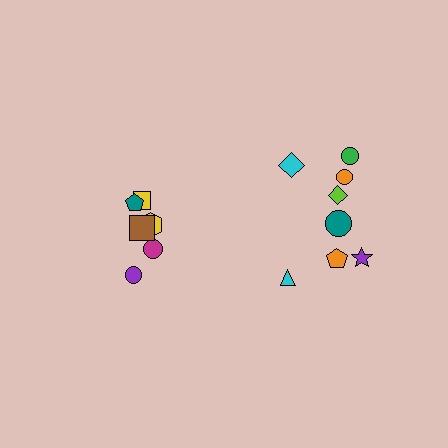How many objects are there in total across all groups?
There are 14 objects.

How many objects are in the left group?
There are 6 objects.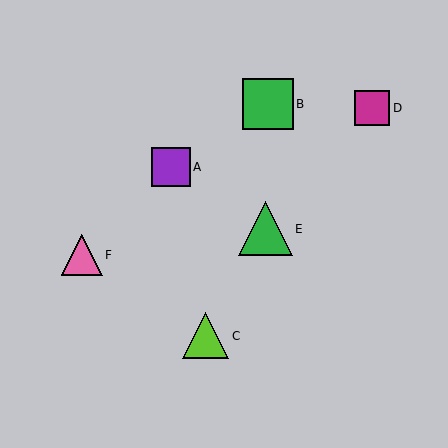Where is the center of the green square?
The center of the green square is at (268, 104).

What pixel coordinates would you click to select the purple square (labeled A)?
Click at (171, 167) to select the purple square A.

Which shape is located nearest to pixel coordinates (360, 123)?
The magenta square (labeled D) at (372, 108) is nearest to that location.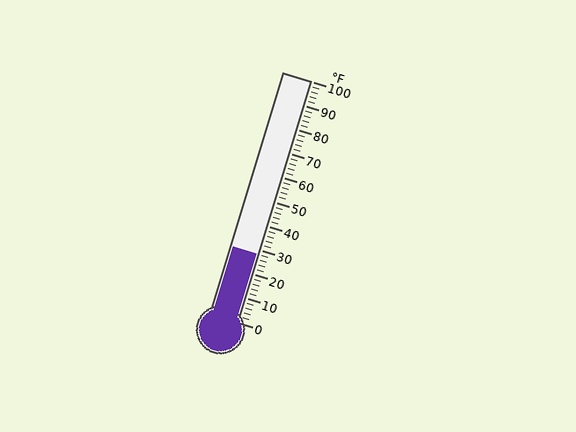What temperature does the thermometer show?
The thermometer shows approximately 28°F.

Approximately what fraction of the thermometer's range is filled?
The thermometer is filled to approximately 30% of its range.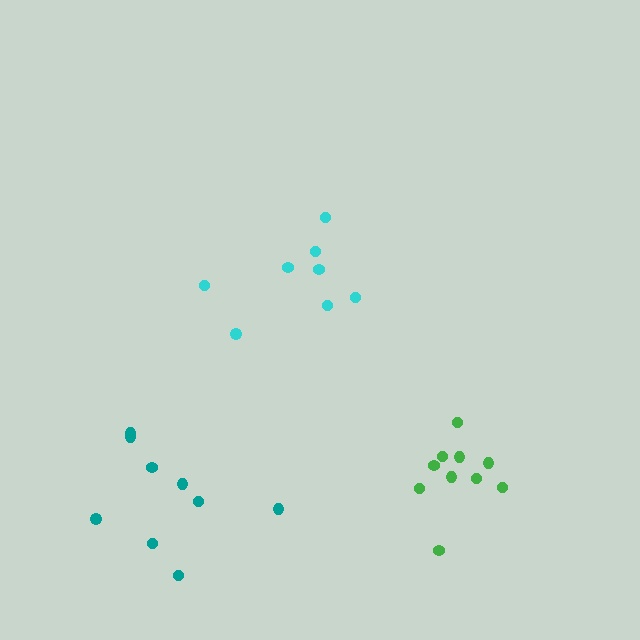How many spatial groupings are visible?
There are 3 spatial groupings.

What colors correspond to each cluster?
The clusters are colored: teal, cyan, green.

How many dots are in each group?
Group 1: 9 dots, Group 2: 8 dots, Group 3: 10 dots (27 total).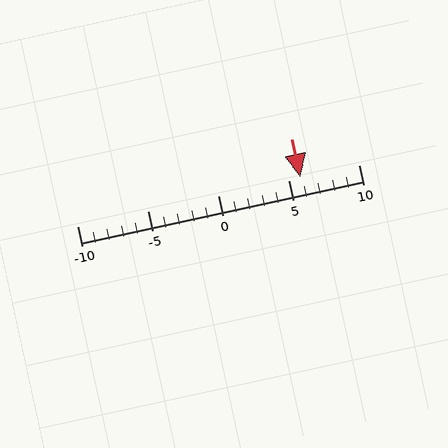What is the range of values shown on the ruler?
The ruler shows values from -10 to 10.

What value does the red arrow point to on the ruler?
The red arrow points to approximately 6.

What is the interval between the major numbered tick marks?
The major tick marks are spaced 5 units apart.